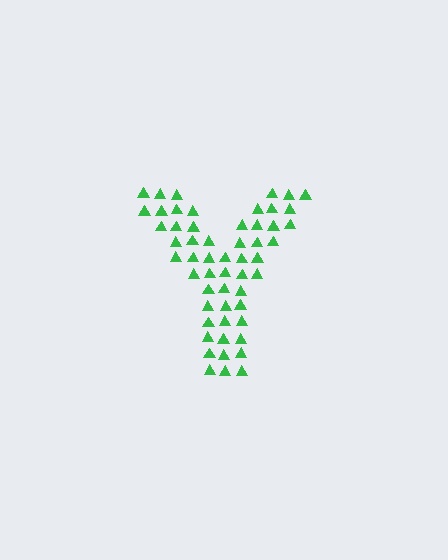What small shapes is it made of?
It is made of small triangles.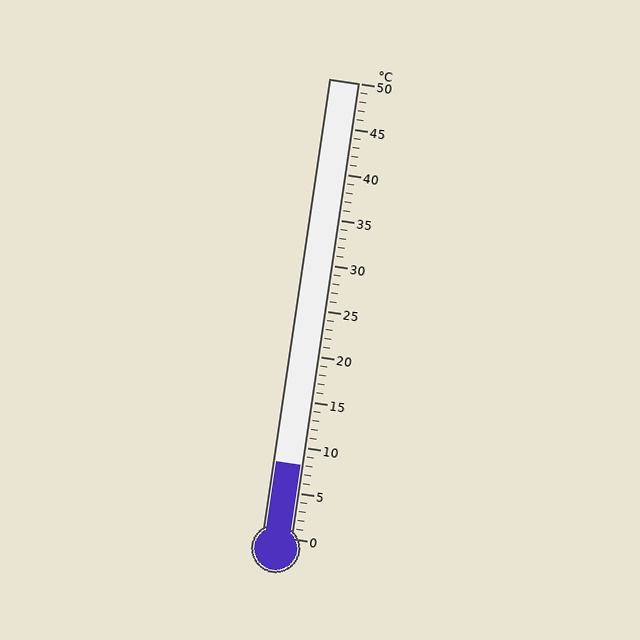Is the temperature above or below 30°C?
The temperature is below 30°C.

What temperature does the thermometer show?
The thermometer shows approximately 8°C.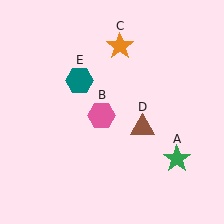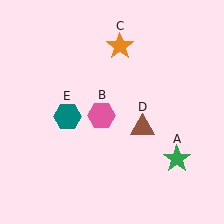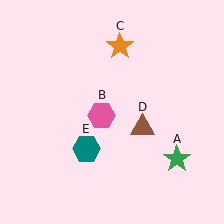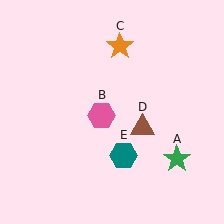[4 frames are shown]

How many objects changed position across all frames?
1 object changed position: teal hexagon (object E).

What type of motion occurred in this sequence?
The teal hexagon (object E) rotated counterclockwise around the center of the scene.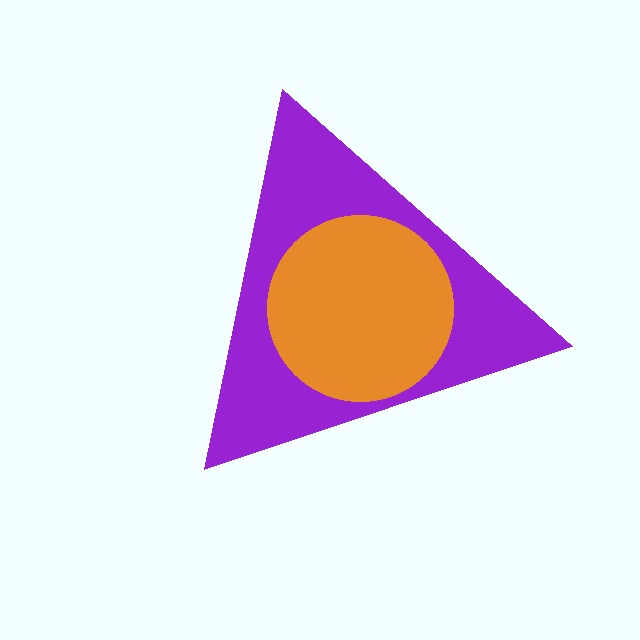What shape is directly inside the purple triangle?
The orange circle.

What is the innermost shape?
The orange circle.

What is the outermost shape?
The purple triangle.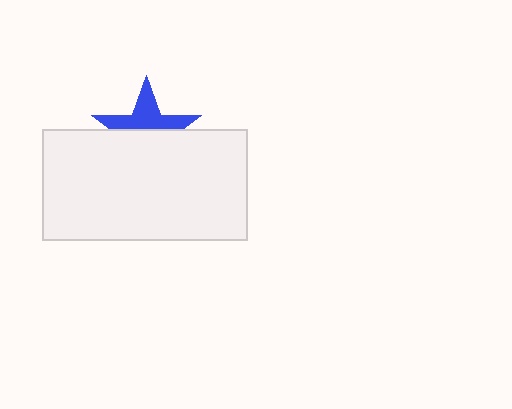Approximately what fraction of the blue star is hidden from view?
Roughly 53% of the blue star is hidden behind the white rectangle.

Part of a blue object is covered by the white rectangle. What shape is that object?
It is a star.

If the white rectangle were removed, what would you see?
You would see the complete blue star.